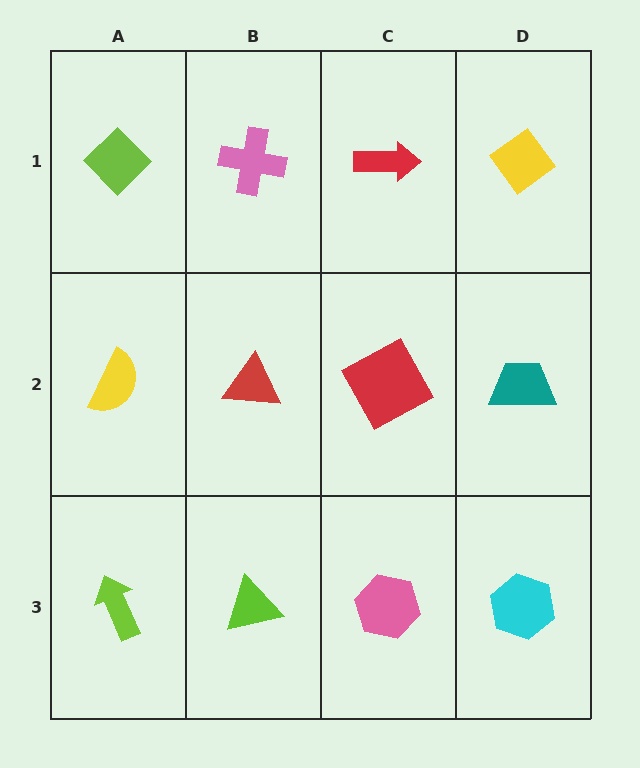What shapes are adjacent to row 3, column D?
A teal trapezoid (row 2, column D), a pink hexagon (row 3, column C).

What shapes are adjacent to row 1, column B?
A red triangle (row 2, column B), a lime diamond (row 1, column A), a red arrow (row 1, column C).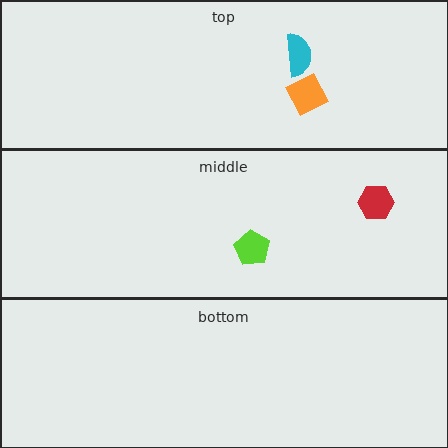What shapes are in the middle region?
The red hexagon, the lime pentagon.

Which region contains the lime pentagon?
The middle region.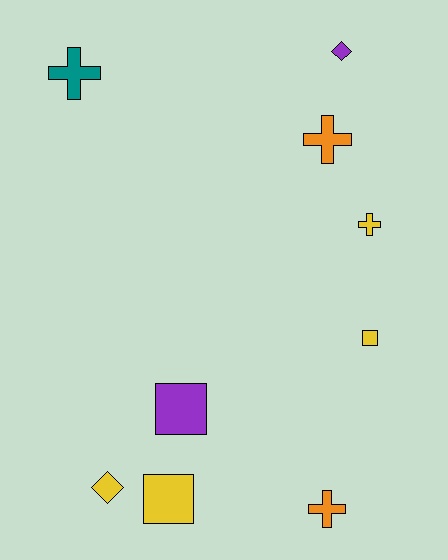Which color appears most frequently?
Yellow, with 4 objects.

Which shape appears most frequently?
Cross, with 4 objects.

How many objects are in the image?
There are 9 objects.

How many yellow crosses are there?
There is 1 yellow cross.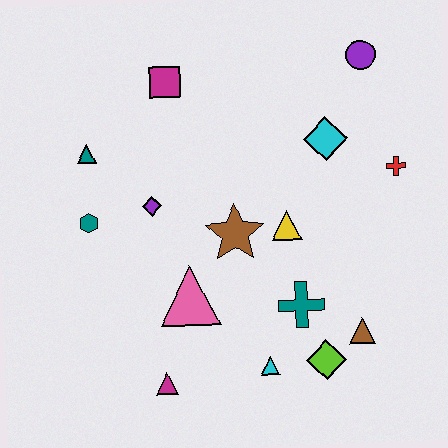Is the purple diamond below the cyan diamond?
Yes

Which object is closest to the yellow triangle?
The brown star is closest to the yellow triangle.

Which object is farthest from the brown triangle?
The teal triangle is farthest from the brown triangle.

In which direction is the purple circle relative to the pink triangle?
The purple circle is above the pink triangle.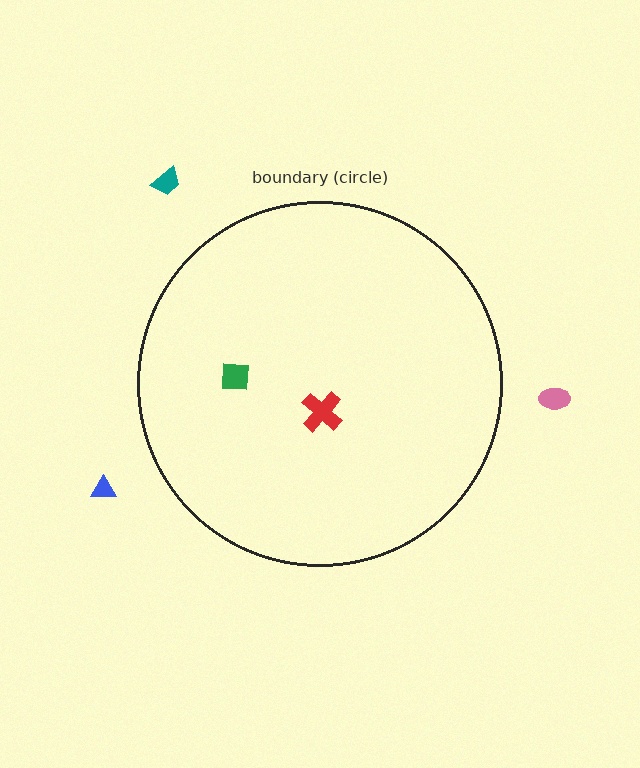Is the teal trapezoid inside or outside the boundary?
Outside.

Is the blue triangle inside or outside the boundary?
Outside.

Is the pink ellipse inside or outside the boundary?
Outside.